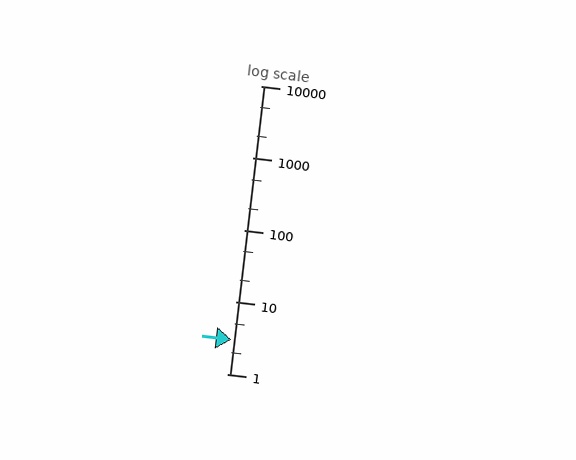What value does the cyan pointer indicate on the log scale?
The pointer indicates approximately 3.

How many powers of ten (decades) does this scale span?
The scale spans 4 decades, from 1 to 10000.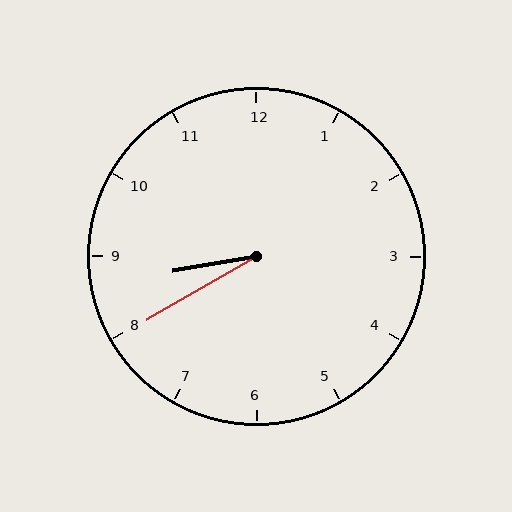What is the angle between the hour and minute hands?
Approximately 20 degrees.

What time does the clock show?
8:40.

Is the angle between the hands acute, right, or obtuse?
It is acute.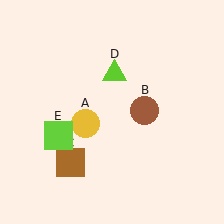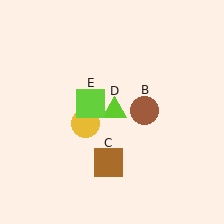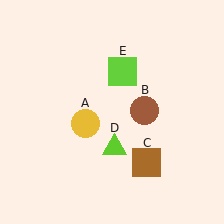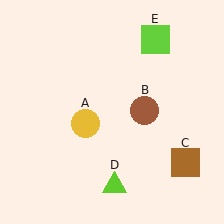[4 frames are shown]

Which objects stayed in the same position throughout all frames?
Yellow circle (object A) and brown circle (object B) remained stationary.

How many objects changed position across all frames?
3 objects changed position: brown square (object C), lime triangle (object D), lime square (object E).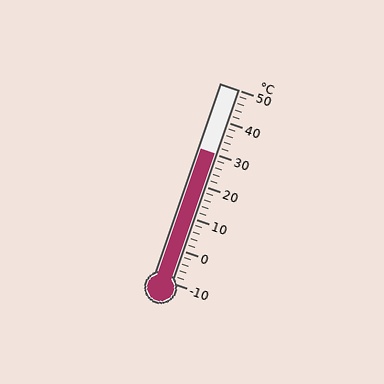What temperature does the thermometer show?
The thermometer shows approximately 30°C.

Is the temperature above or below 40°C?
The temperature is below 40°C.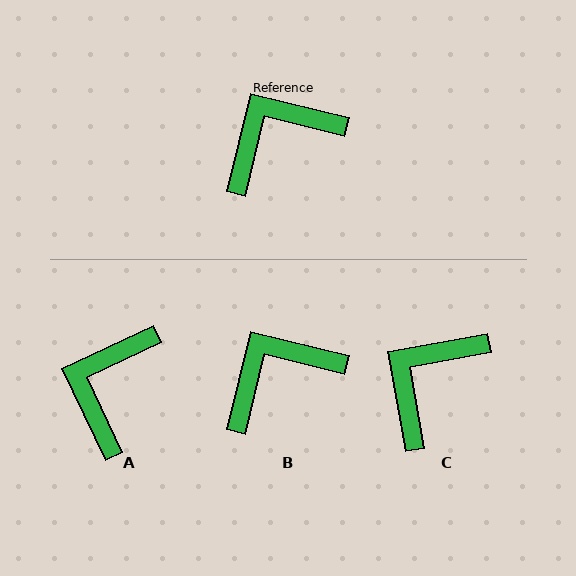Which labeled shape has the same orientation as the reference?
B.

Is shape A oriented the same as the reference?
No, it is off by about 39 degrees.